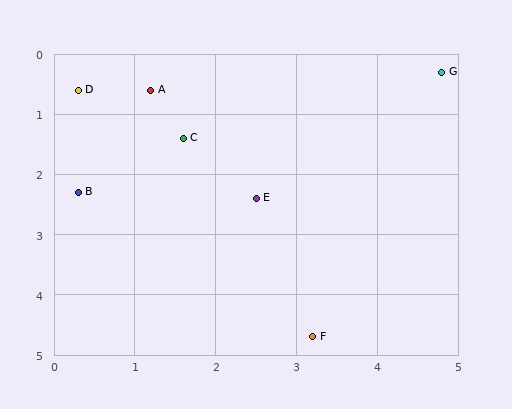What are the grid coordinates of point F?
Point F is at approximately (3.2, 4.7).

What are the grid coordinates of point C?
Point C is at approximately (1.6, 1.4).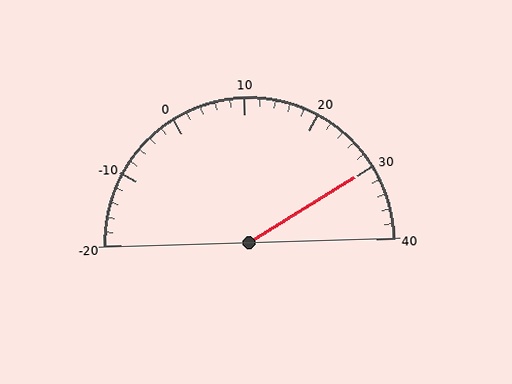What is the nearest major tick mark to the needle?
The nearest major tick mark is 30.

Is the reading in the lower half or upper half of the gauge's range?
The reading is in the upper half of the range (-20 to 40).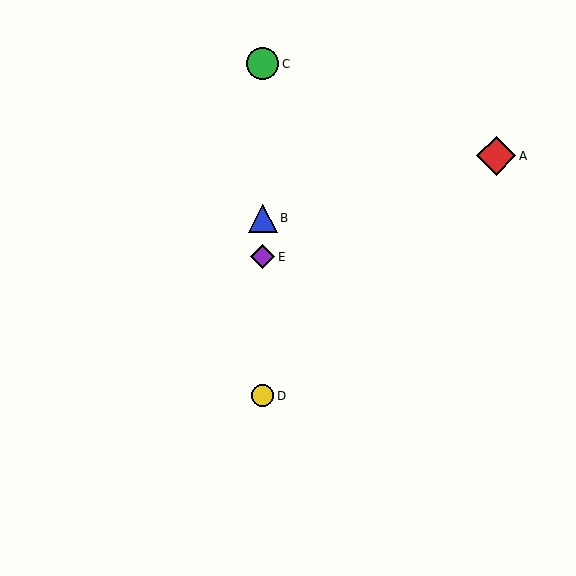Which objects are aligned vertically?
Objects B, C, D, E are aligned vertically.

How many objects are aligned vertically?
4 objects (B, C, D, E) are aligned vertically.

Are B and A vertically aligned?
No, B is at x≈263 and A is at x≈496.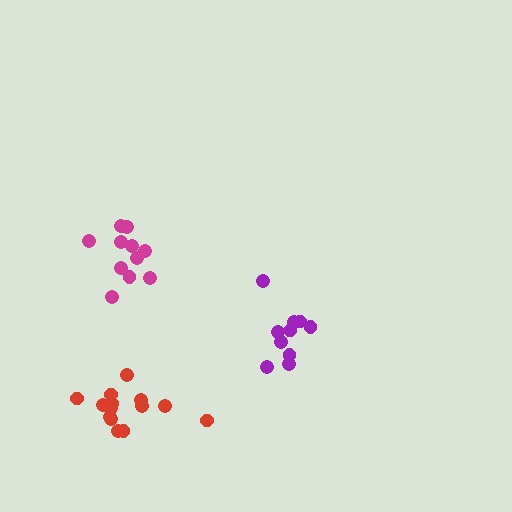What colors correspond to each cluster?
The clusters are colored: red, magenta, purple.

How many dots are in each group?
Group 1: 14 dots, Group 2: 11 dots, Group 3: 10 dots (35 total).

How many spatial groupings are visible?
There are 3 spatial groupings.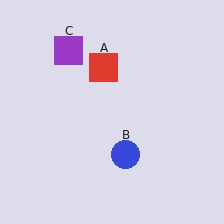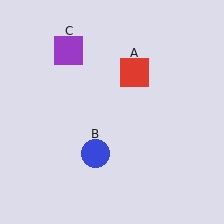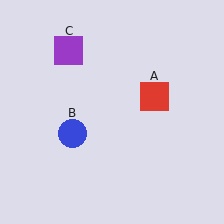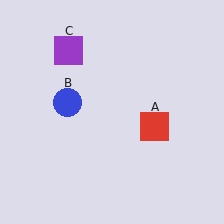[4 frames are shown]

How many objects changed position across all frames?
2 objects changed position: red square (object A), blue circle (object B).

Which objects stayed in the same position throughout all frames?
Purple square (object C) remained stationary.